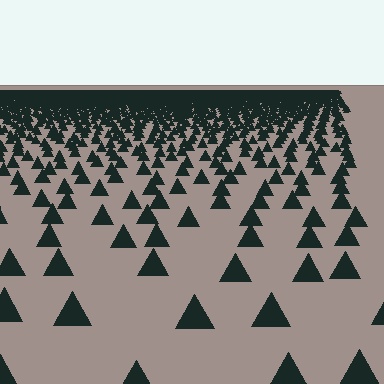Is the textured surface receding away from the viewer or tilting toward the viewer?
The surface is receding away from the viewer. Texture elements get smaller and denser toward the top.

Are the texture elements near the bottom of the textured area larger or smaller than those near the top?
Larger. Near the bottom, elements are closer to the viewer and appear at a bigger on-screen size.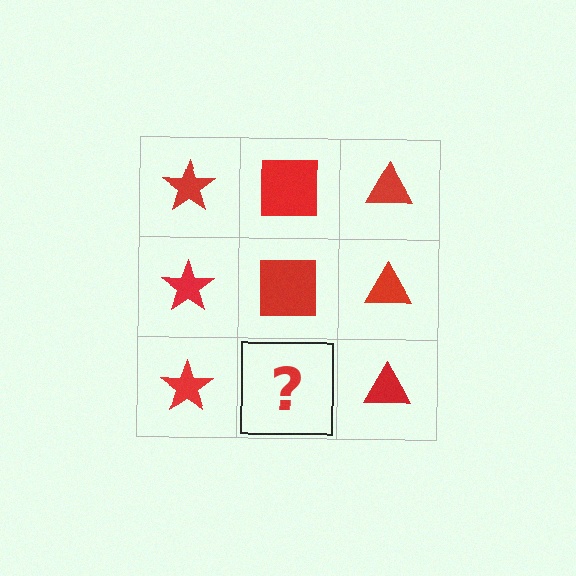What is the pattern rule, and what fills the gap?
The rule is that each column has a consistent shape. The gap should be filled with a red square.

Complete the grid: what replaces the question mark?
The question mark should be replaced with a red square.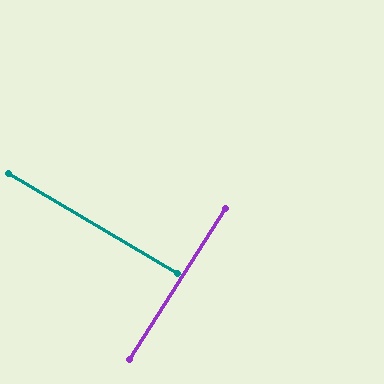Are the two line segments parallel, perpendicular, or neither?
Perpendicular — they meet at approximately 88°.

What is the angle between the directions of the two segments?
Approximately 88 degrees.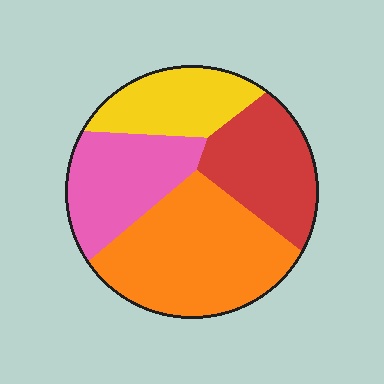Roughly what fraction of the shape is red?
Red takes up between a sixth and a third of the shape.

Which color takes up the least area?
Yellow, at roughly 20%.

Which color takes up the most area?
Orange, at roughly 35%.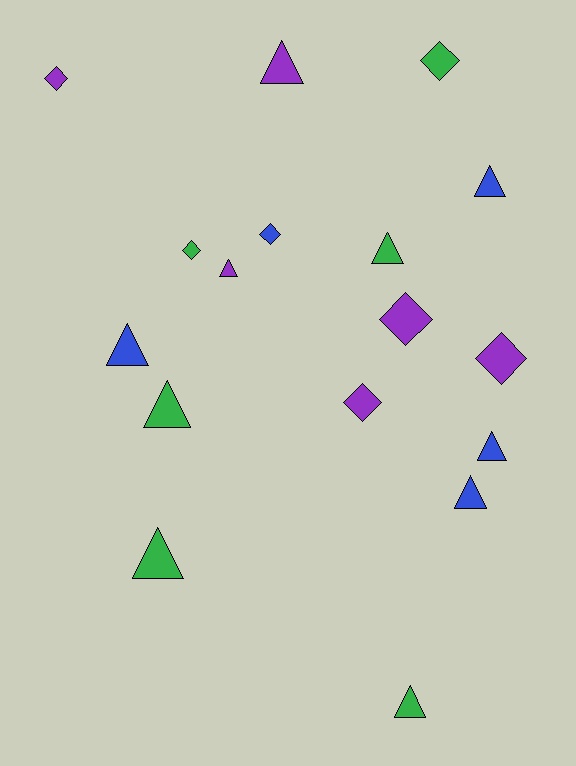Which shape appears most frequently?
Triangle, with 10 objects.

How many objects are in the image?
There are 17 objects.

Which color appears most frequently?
Green, with 6 objects.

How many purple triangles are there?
There are 2 purple triangles.